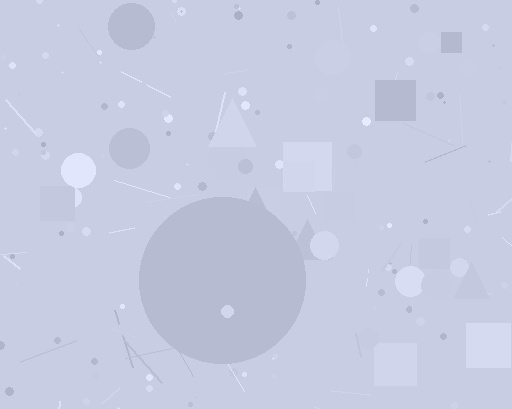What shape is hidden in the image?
A circle is hidden in the image.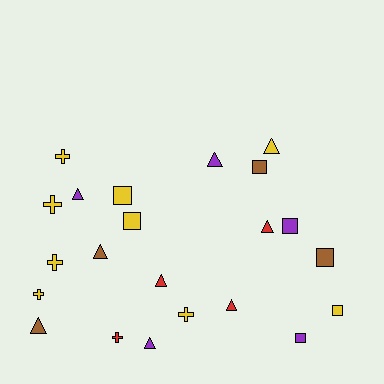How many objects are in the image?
There are 22 objects.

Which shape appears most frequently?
Triangle, with 9 objects.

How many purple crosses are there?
There are no purple crosses.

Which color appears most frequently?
Yellow, with 9 objects.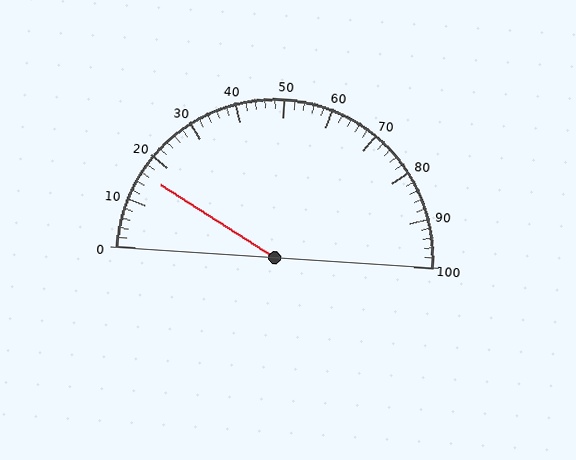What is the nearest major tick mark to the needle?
The nearest major tick mark is 20.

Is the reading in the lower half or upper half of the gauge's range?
The reading is in the lower half of the range (0 to 100).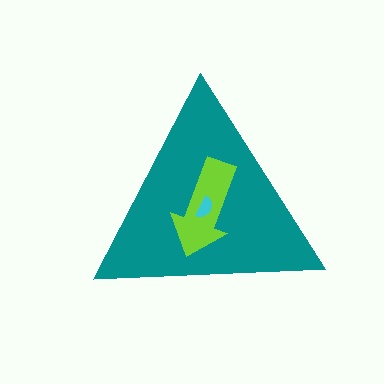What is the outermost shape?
The teal triangle.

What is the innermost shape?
The cyan semicircle.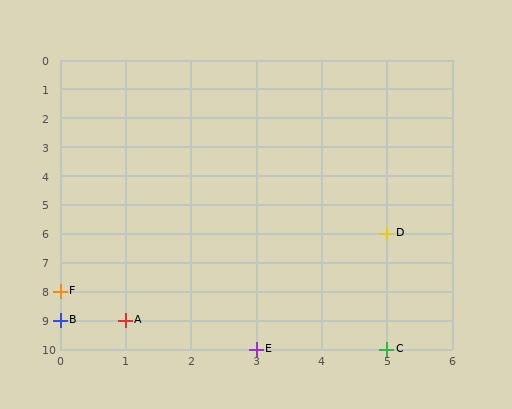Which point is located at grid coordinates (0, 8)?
Point F is at (0, 8).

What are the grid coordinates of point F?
Point F is at grid coordinates (0, 8).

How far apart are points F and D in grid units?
Points F and D are 5 columns and 2 rows apart (about 5.4 grid units diagonally).